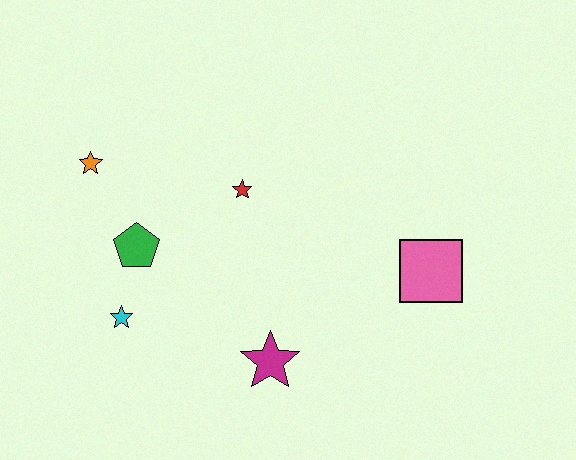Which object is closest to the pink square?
The magenta star is closest to the pink square.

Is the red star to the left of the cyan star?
No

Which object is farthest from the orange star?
The pink square is farthest from the orange star.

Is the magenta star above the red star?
No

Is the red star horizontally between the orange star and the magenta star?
Yes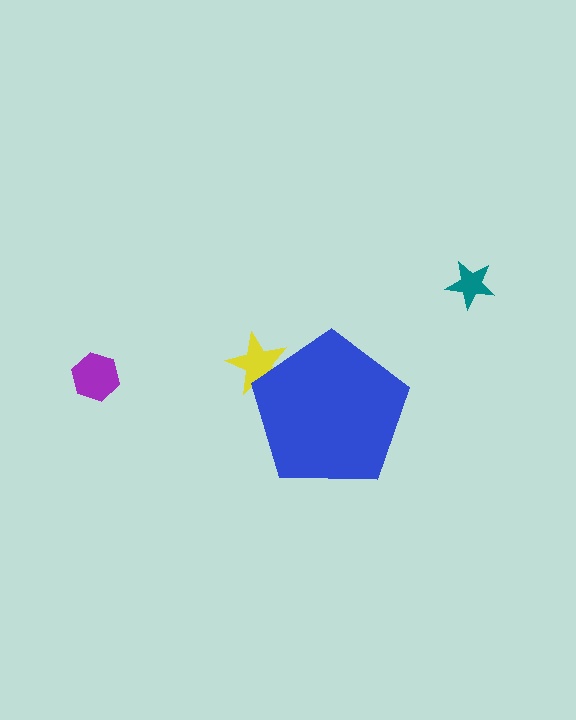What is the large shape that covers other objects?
A blue pentagon.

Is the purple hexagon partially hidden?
No, the purple hexagon is fully visible.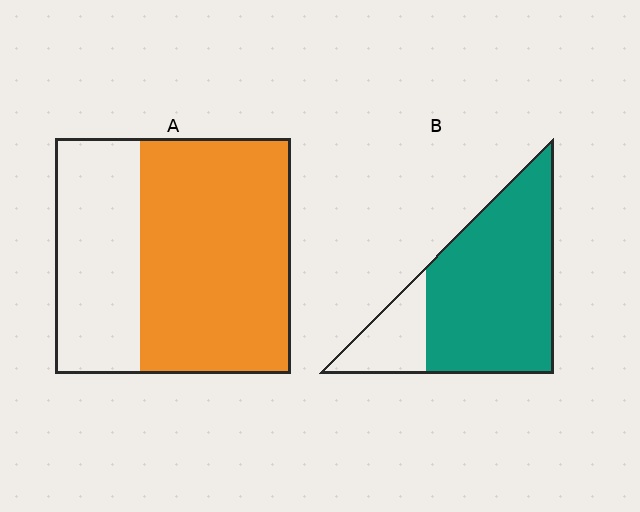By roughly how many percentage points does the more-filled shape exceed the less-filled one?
By roughly 15 percentage points (B over A).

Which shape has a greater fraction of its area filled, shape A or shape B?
Shape B.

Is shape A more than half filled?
Yes.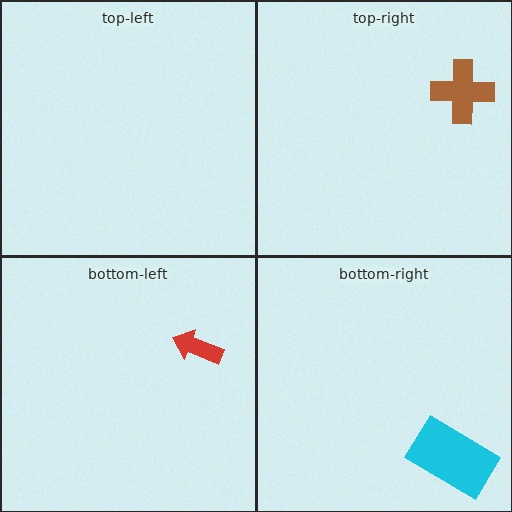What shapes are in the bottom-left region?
The red arrow.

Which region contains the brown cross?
The top-right region.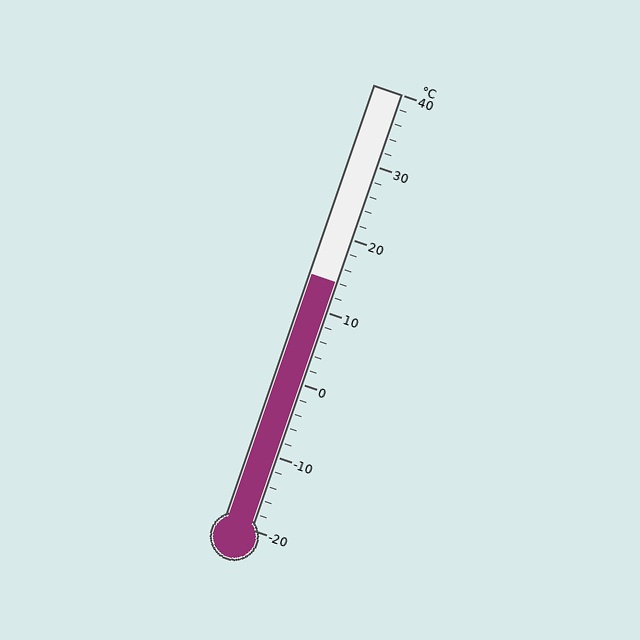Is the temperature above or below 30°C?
The temperature is below 30°C.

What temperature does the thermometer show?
The thermometer shows approximately 14°C.